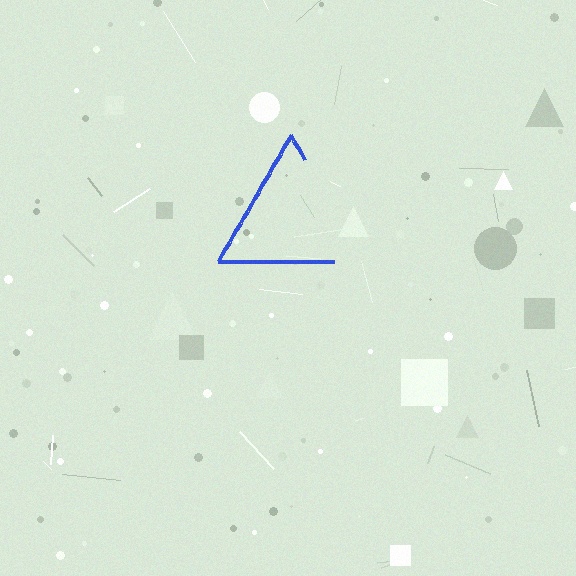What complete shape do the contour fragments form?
The contour fragments form a triangle.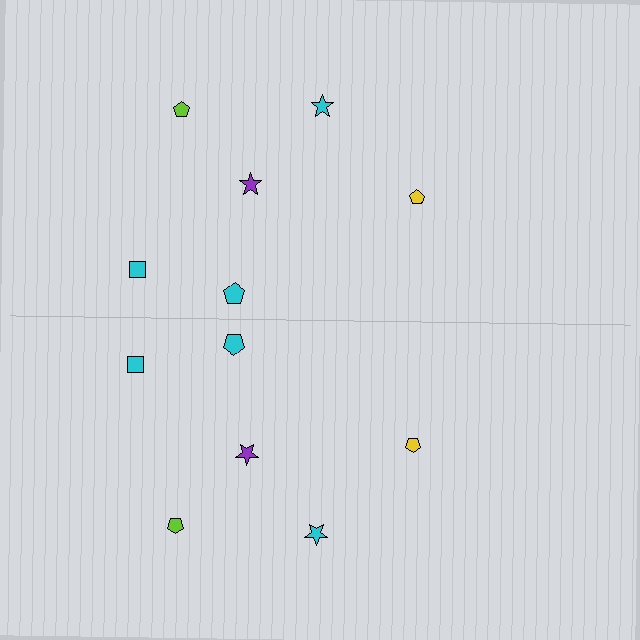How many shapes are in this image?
There are 12 shapes in this image.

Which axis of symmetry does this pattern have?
The pattern has a horizontal axis of symmetry running through the center of the image.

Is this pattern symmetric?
Yes, this pattern has bilateral (reflection) symmetry.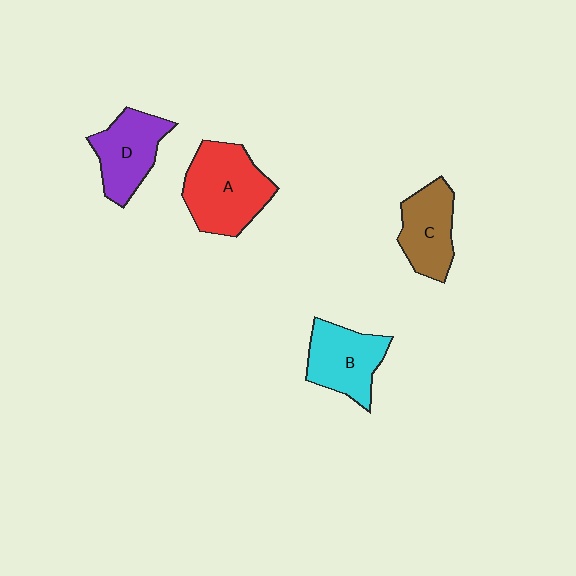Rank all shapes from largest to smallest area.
From largest to smallest: A (red), B (cyan), D (purple), C (brown).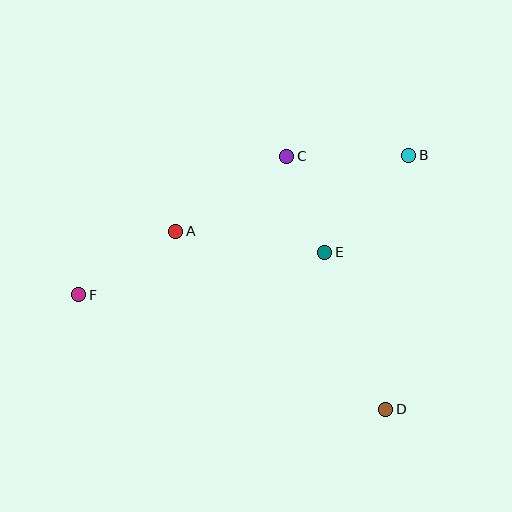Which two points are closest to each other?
Points C and E are closest to each other.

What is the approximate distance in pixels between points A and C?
The distance between A and C is approximately 134 pixels.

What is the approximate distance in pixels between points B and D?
The distance between B and D is approximately 255 pixels.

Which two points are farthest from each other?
Points B and F are farthest from each other.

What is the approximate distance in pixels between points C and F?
The distance between C and F is approximately 250 pixels.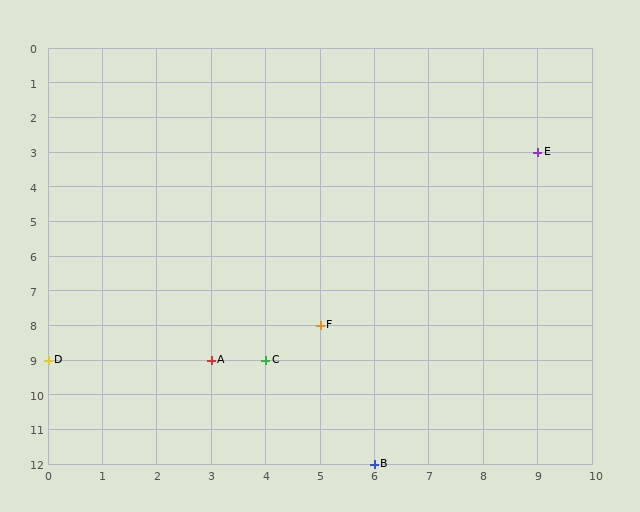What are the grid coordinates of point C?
Point C is at grid coordinates (4, 9).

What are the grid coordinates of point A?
Point A is at grid coordinates (3, 9).